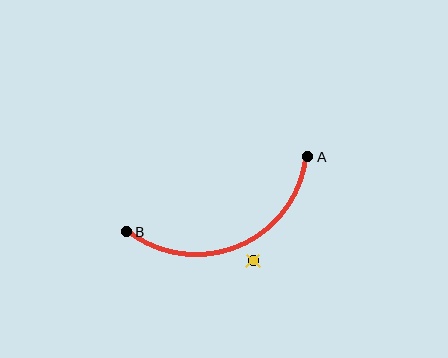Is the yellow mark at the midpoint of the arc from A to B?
No — the yellow mark does not lie on the arc at all. It sits slightly outside the curve.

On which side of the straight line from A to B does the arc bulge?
The arc bulges below the straight line connecting A and B.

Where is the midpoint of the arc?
The arc midpoint is the point on the curve farthest from the straight line joining A and B. It sits below that line.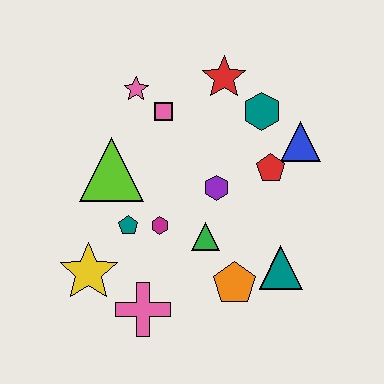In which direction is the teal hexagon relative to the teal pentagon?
The teal hexagon is to the right of the teal pentagon.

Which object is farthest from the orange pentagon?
The pink star is farthest from the orange pentagon.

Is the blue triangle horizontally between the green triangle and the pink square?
No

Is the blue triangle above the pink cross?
Yes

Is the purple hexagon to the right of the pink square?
Yes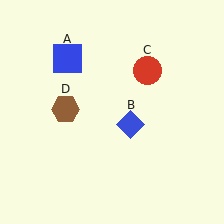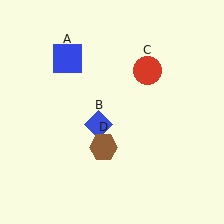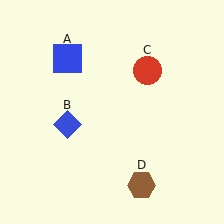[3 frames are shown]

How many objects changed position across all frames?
2 objects changed position: blue diamond (object B), brown hexagon (object D).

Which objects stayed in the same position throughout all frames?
Blue square (object A) and red circle (object C) remained stationary.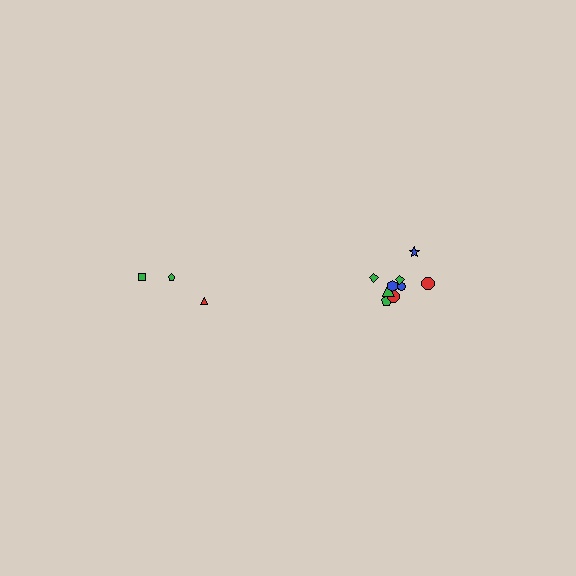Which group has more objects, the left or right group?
The right group.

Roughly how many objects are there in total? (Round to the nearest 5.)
Roughly 15 objects in total.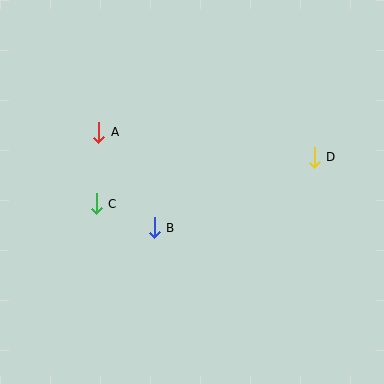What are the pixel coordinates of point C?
Point C is at (96, 204).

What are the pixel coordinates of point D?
Point D is at (314, 157).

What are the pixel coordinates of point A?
Point A is at (99, 132).